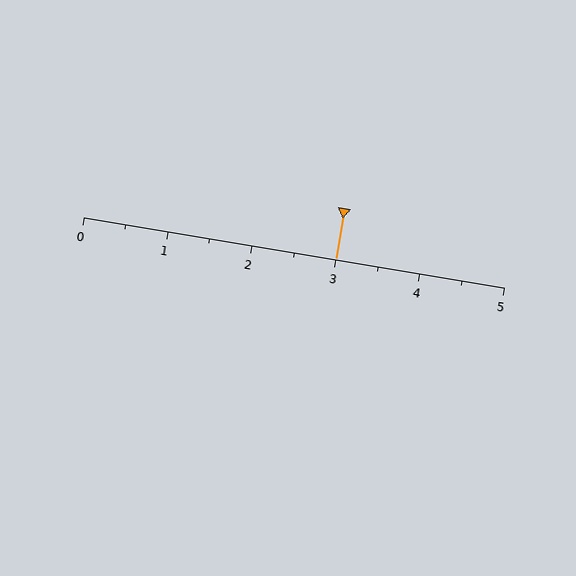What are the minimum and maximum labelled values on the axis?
The axis runs from 0 to 5.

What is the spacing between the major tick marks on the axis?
The major ticks are spaced 1 apart.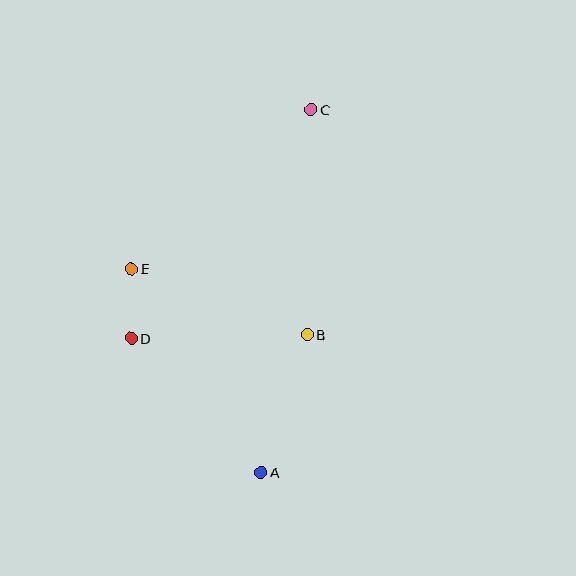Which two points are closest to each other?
Points D and E are closest to each other.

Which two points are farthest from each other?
Points A and C are farthest from each other.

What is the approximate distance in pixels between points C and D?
The distance between C and D is approximately 291 pixels.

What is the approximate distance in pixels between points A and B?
The distance between A and B is approximately 145 pixels.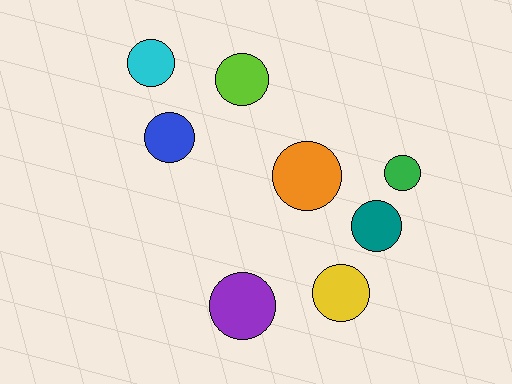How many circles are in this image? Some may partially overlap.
There are 8 circles.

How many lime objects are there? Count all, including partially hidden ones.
There is 1 lime object.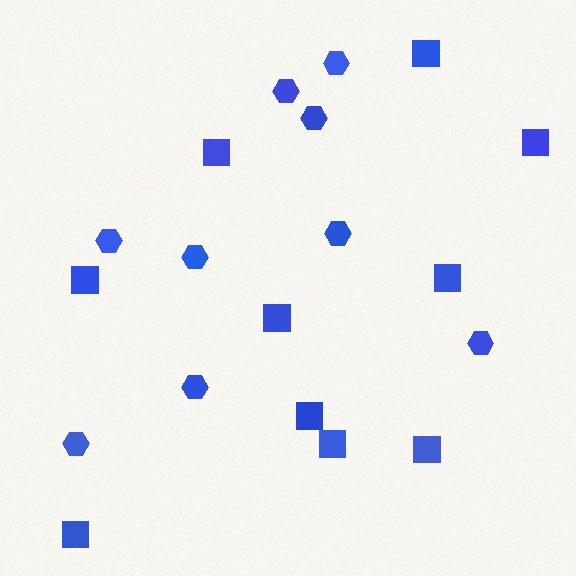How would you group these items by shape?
There are 2 groups: one group of hexagons (9) and one group of squares (10).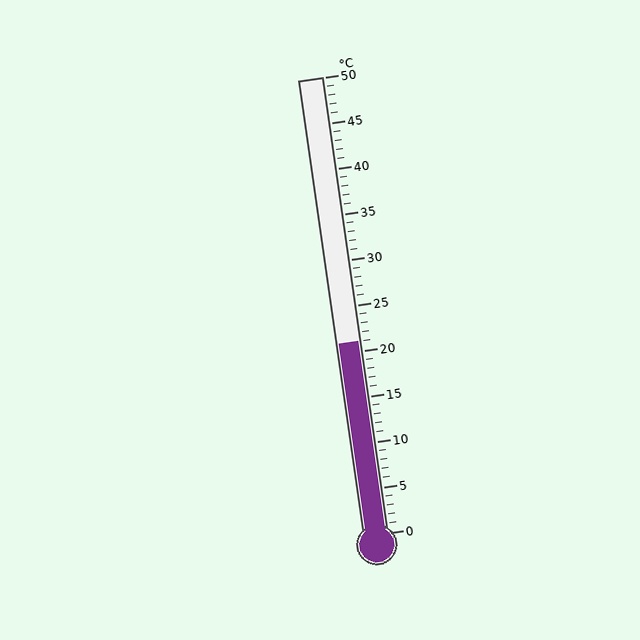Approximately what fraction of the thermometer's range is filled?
The thermometer is filled to approximately 40% of its range.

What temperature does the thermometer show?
The thermometer shows approximately 21°C.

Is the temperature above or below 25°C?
The temperature is below 25°C.